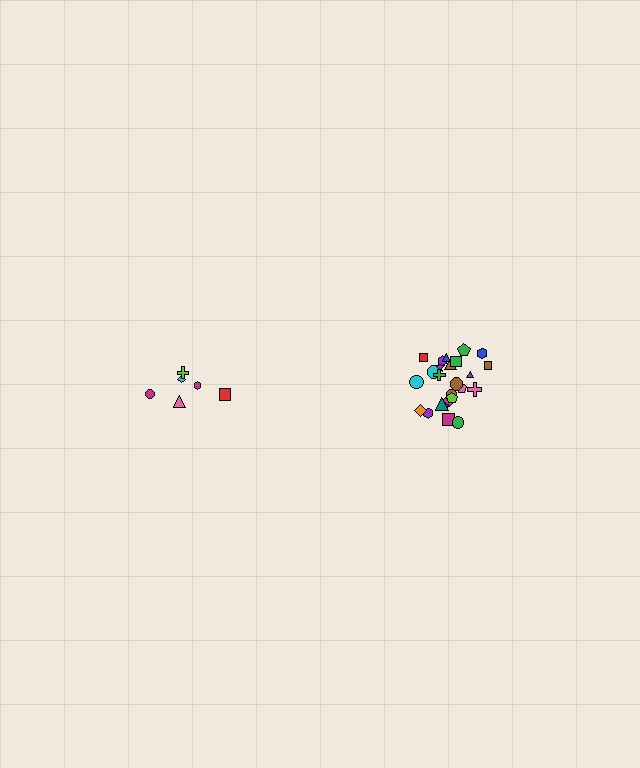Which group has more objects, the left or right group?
The right group.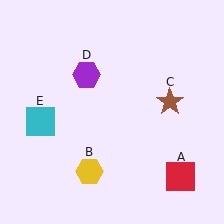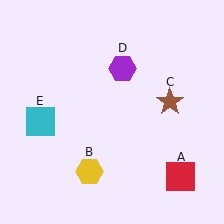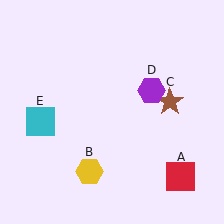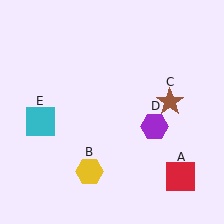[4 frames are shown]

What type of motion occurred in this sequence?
The purple hexagon (object D) rotated clockwise around the center of the scene.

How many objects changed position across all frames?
1 object changed position: purple hexagon (object D).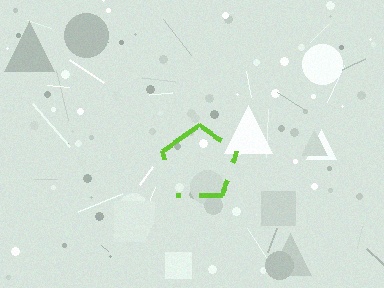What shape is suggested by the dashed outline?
The dashed outline suggests a pentagon.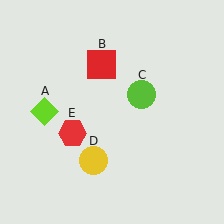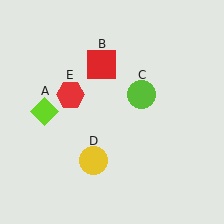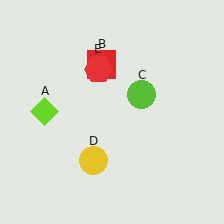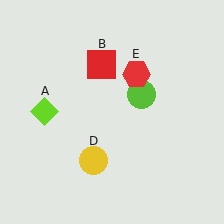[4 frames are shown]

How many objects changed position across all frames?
1 object changed position: red hexagon (object E).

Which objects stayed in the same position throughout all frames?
Lime diamond (object A) and red square (object B) and lime circle (object C) and yellow circle (object D) remained stationary.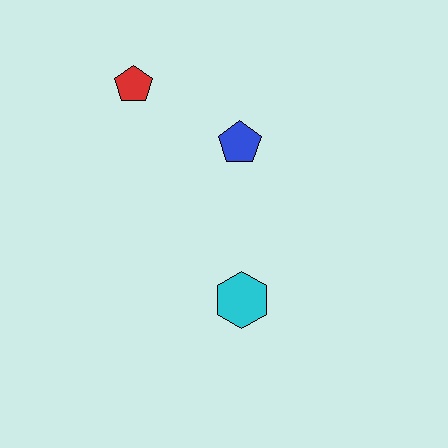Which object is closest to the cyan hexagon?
The blue pentagon is closest to the cyan hexagon.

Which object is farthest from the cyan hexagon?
The red pentagon is farthest from the cyan hexagon.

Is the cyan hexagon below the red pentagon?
Yes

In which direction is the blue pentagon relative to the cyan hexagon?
The blue pentagon is above the cyan hexagon.